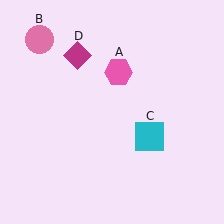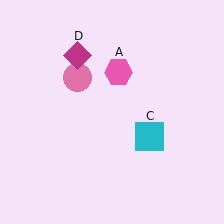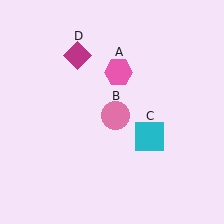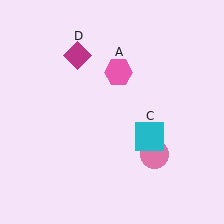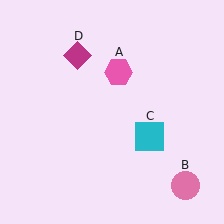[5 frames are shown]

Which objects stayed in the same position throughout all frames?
Pink hexagon (object A) and cyan square (object C) and magenta diamond (object D) remained stationary.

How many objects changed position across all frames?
1 object changed position: pink circle (object B).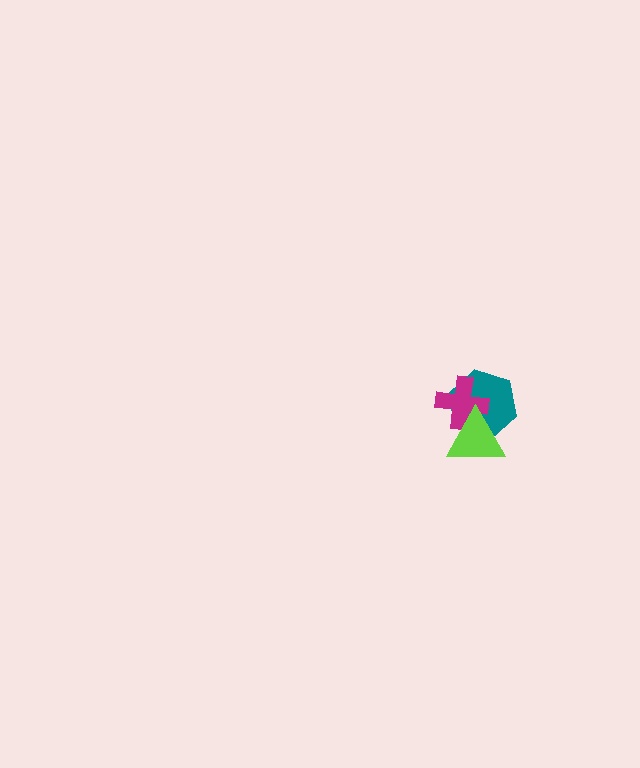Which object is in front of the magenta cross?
The lime triangle is in front of the magenta cross.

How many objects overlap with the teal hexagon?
2 objects overlap with the teal hexagon.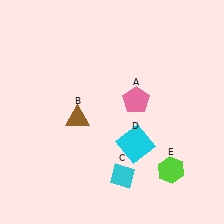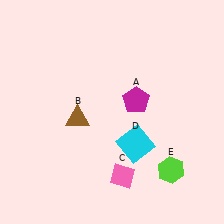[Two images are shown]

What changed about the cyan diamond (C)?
In Image 1, C is cyan. In Image 2, it changed to pink.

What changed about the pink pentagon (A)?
In Image 1, A is pink. In Image 2, it changed to magenta.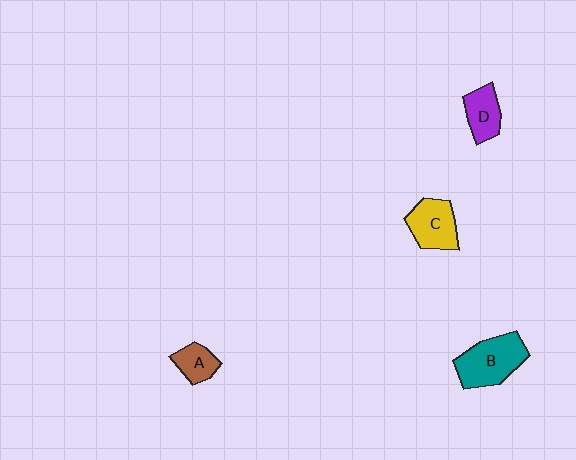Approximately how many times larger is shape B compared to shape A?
Approximately 2.1 times.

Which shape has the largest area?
Shape B (teal).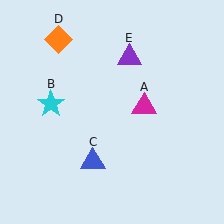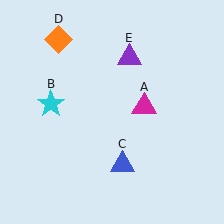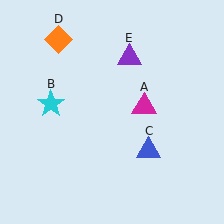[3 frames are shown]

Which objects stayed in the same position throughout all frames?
Magenta triangle (object A) and cyan star (object B) and orange diamond (object D) and purple triangle (object E) remained stationary.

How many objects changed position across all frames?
1 object changed position: blue triangle (object C).